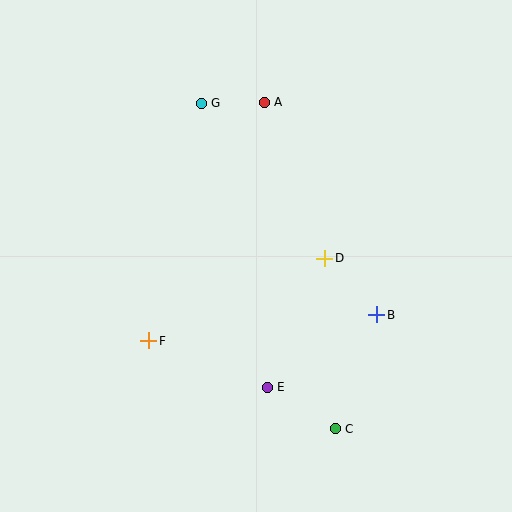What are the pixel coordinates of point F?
Point F is at (149, 341).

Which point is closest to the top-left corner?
Point G is closest to the top-left corner.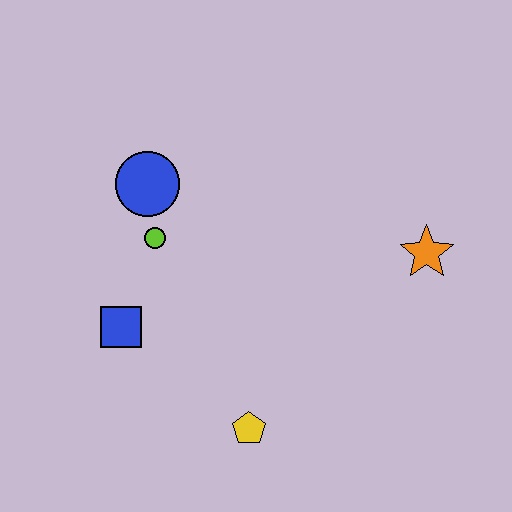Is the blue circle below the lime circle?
No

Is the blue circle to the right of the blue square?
Yes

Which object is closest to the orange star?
The yellow pentagon is closest to the orange star.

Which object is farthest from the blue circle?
The orange star is farthest from the blue circle.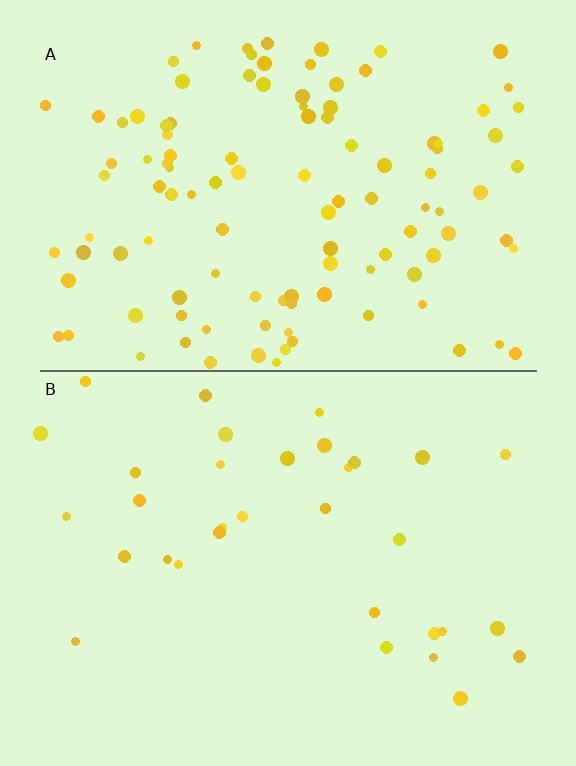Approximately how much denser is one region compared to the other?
Approximately 3.4× — region A over region B.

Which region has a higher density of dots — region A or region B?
A (the top).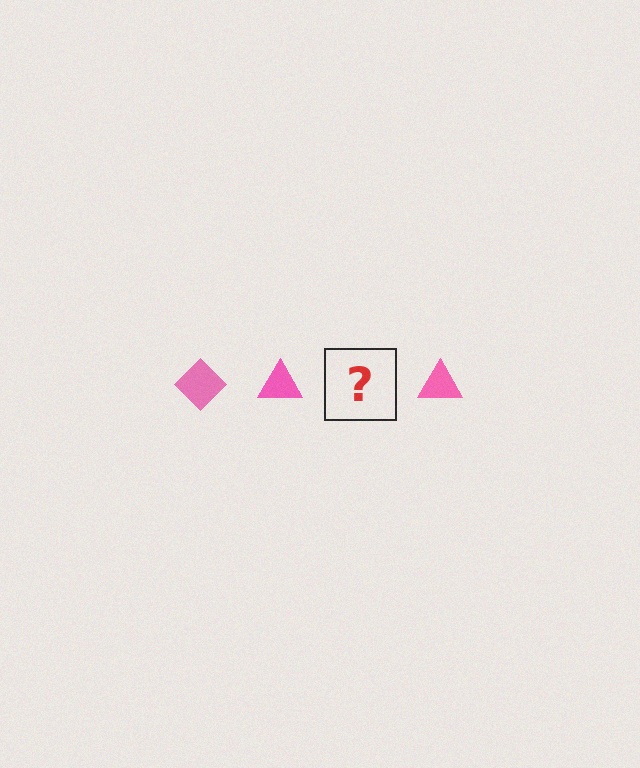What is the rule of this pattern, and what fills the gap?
The rule is that the pattern cycles through diamond, triangle shapes in pink. The gap should be filled with a pink diamond.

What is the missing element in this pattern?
The missing element is a pink diamond.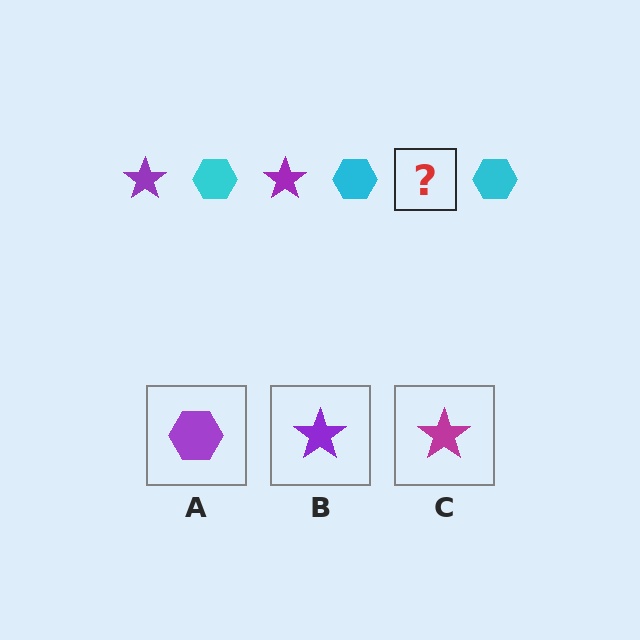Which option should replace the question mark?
Option B.